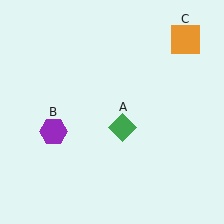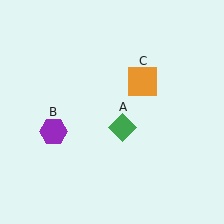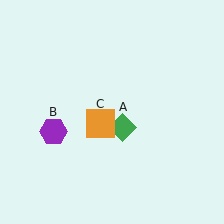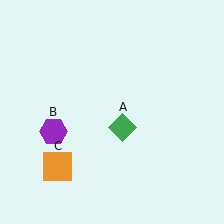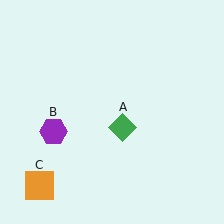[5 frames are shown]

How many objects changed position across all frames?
1 object changed position: orange square (object C).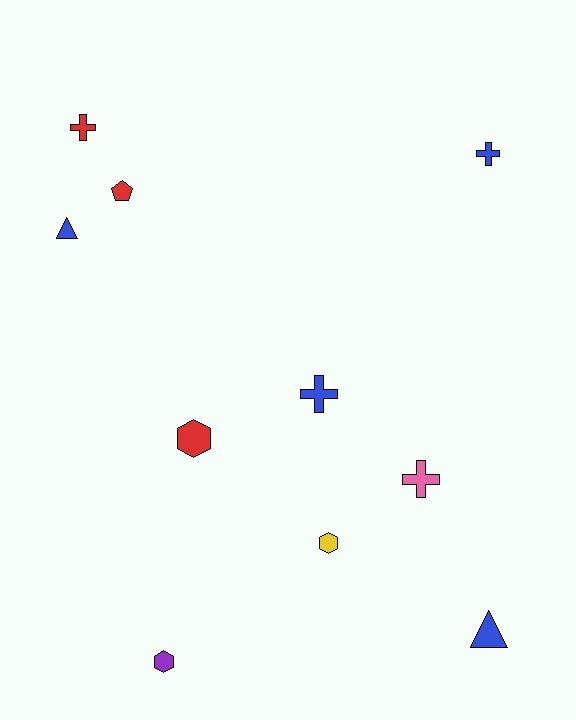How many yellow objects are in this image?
There is 1 yellow object.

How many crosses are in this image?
There are 4 crosses.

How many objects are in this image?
There are 10 objects.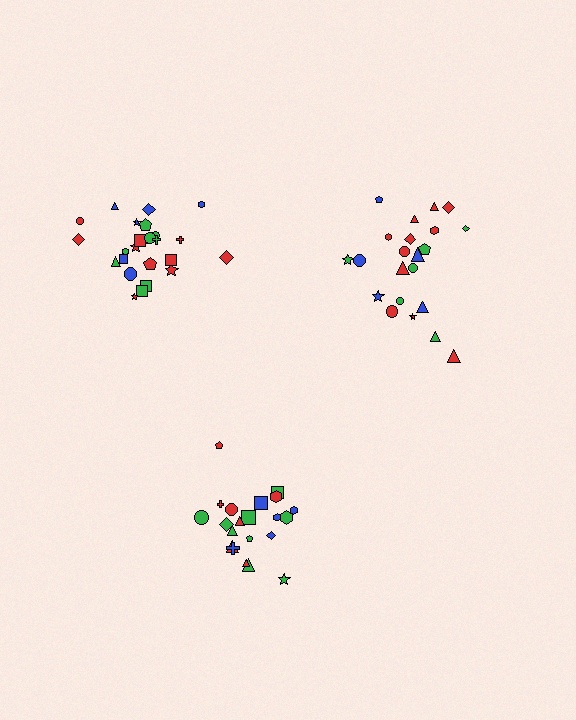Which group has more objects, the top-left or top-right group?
The top-left group.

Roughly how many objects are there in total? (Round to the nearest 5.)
Roughly 70 objects in total.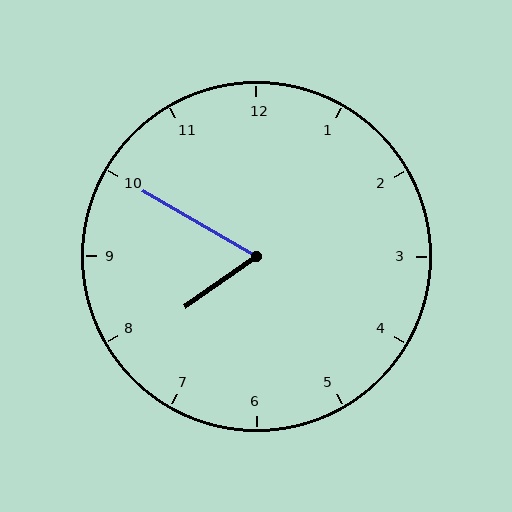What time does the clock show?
7:50.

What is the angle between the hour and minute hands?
Approximately 65 degrees.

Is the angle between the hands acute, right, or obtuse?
It is acute.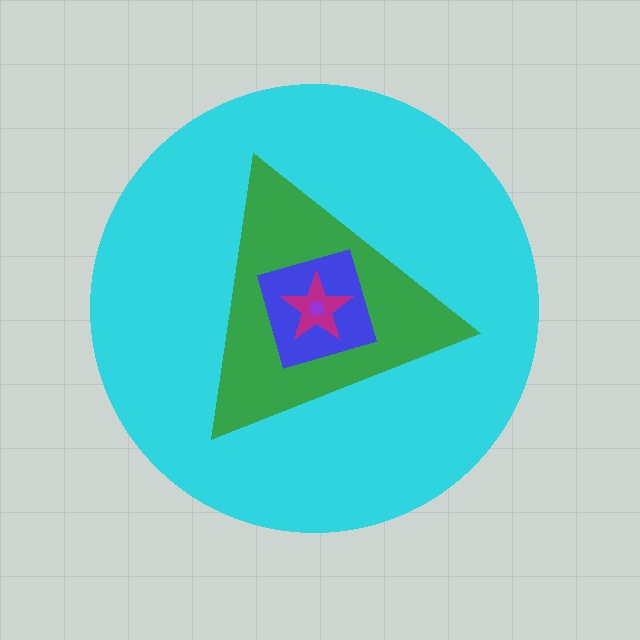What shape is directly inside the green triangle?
The blue square.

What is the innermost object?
The purple square.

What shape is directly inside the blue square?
The magenta star.